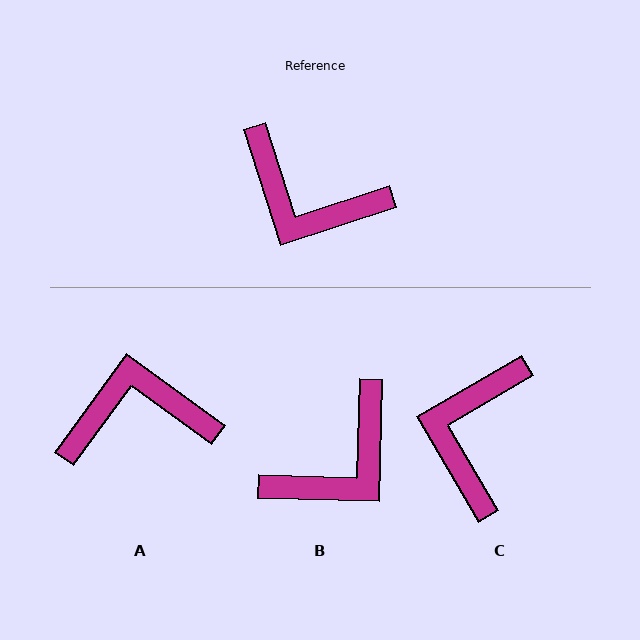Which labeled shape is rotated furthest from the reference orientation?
A, about 144 degrees away.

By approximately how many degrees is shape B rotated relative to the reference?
Approximately 70 degrees counter-clockwise.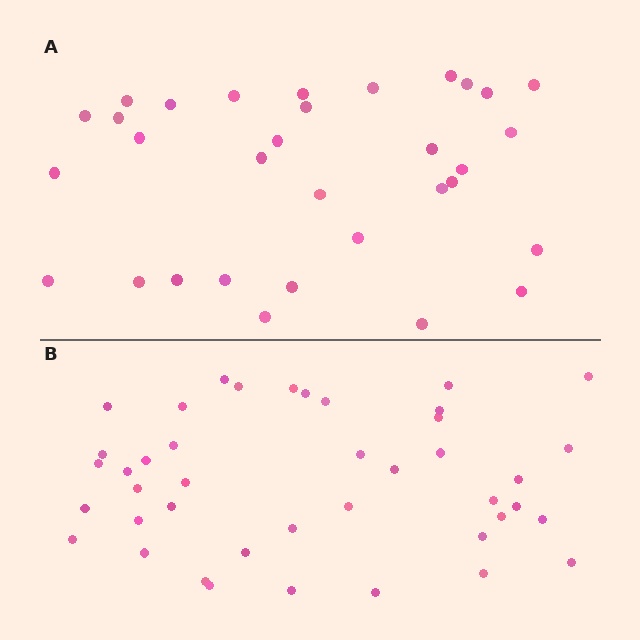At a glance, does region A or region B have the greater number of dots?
Region B (the bottom region) has more dots.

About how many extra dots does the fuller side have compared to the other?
Region B has roughly 10 or so more dots than region A.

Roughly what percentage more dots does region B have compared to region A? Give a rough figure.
About 30% more.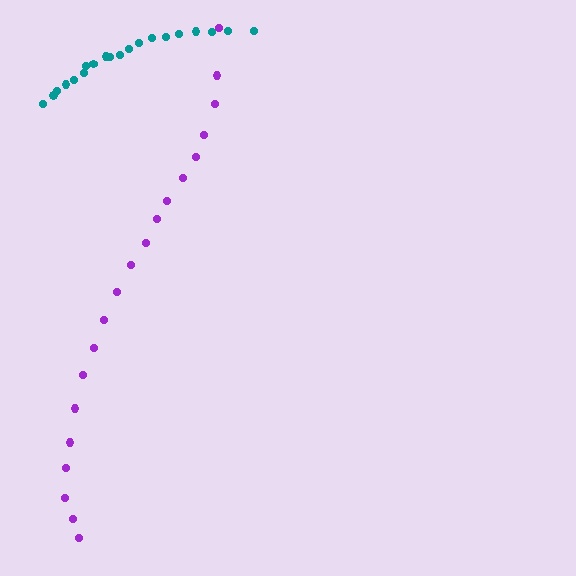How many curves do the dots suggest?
There are 2 distinct paths.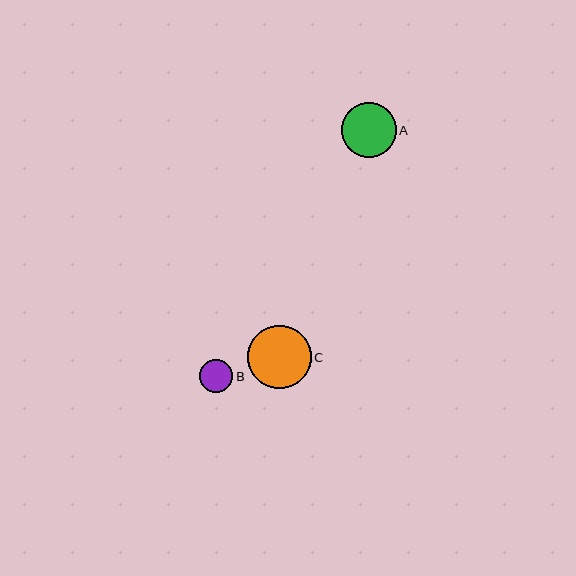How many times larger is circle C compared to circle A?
Circle C is approximately 1.2 times the size of circle A.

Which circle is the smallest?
Circle B is the smallest with a size of approximately 33 pixels.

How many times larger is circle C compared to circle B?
Circle C is approximately 1.9 times the size of circle B.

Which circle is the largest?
Circle C is the largest with a size of approximately 64 pixels.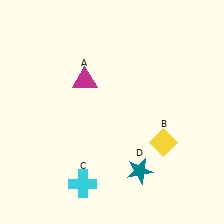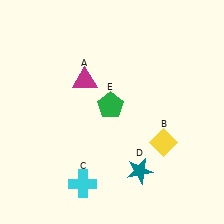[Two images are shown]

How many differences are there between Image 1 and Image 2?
There is 1 difference between the two images.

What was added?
A green pentagon (E) was added in Image 2.